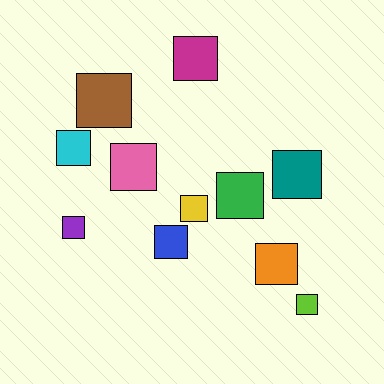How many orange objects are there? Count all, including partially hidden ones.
There is 1 orange object.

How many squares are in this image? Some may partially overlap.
There are 11 squares.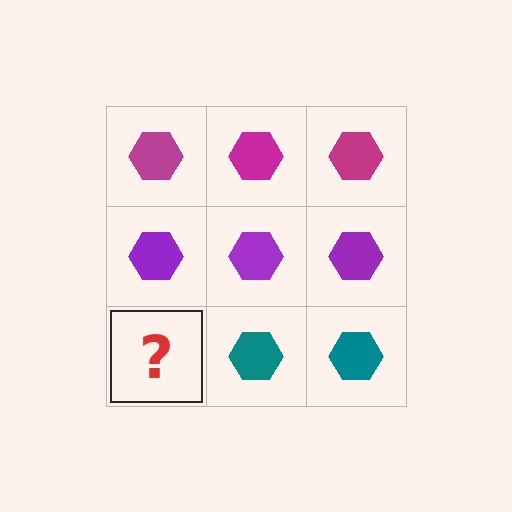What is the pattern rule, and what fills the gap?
The rule is that each row has a consistent color. The gap should be filled with a teal hexagon.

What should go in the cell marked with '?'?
The missing cell should contain a teal hexagon.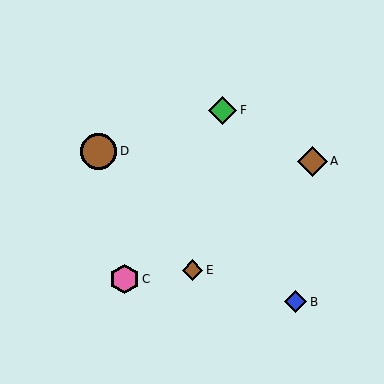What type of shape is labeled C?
Shape C is a pink hexagon.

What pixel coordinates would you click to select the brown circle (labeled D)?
Click at (99, 151) to select the brown circle D.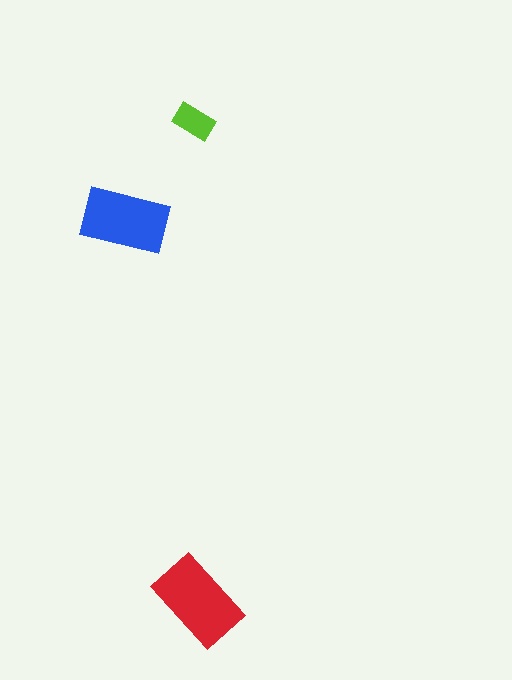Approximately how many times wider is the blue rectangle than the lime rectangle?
About 2 times wider.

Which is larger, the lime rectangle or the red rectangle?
The red one.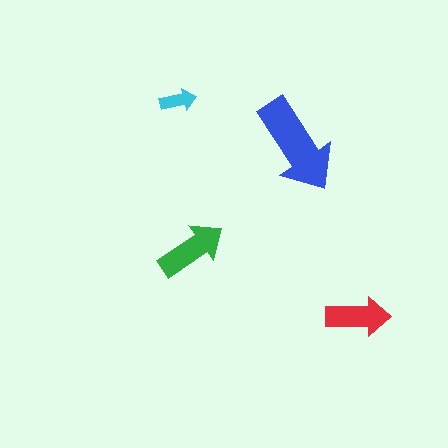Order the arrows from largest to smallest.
the blue one, the green one, the red one, the cyan one.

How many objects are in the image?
There are 4 objects in the image.